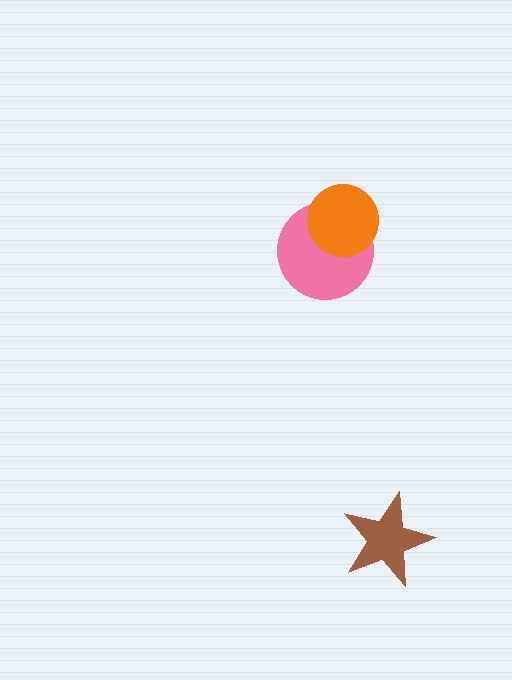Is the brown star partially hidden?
No, no other shape covers it.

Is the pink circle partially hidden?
Yes, it is partially covered by another shape.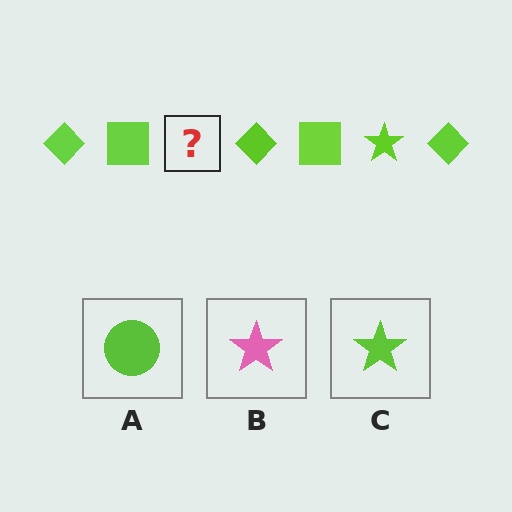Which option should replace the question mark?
Option C.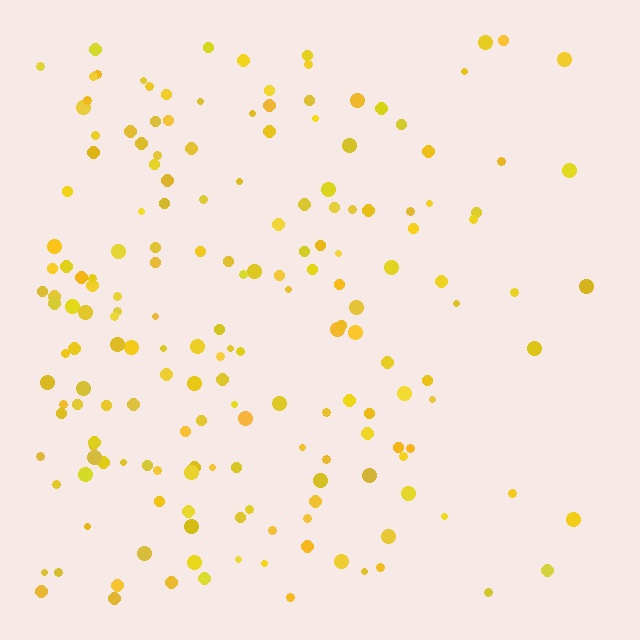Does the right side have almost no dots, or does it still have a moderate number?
Still a moderate number, just noticeably fewer than the left.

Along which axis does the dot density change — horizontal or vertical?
Horizontal.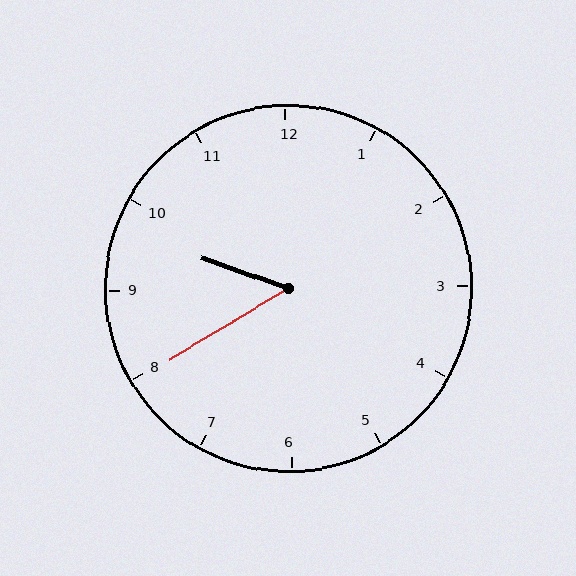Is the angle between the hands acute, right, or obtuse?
It is acute.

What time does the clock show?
9:40.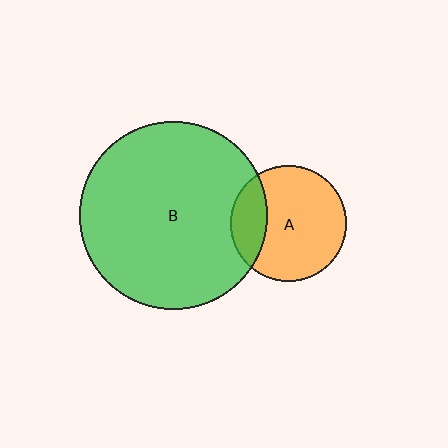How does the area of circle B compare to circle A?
Approximately 2.6 times.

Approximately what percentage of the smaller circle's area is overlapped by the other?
Approximately 20%.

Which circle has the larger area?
Circle B (green).